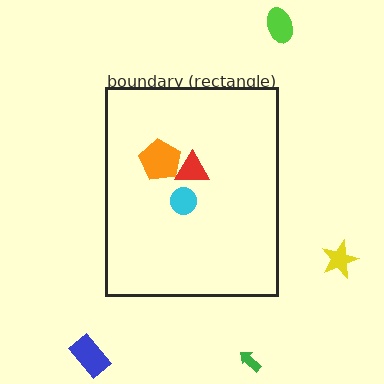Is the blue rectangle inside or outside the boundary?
Outside.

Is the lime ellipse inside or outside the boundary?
Outside.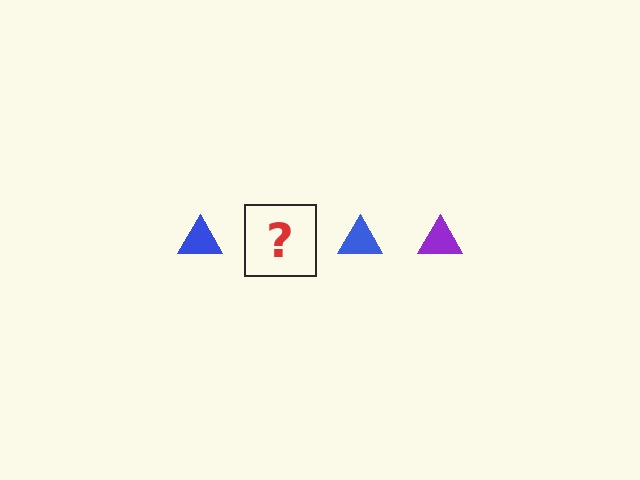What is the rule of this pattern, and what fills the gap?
The rule is that the pattern cycles through blue, purple triangles. The gap should be filled with a purple triangle.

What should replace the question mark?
The question mark should be replaced with a purple triangle.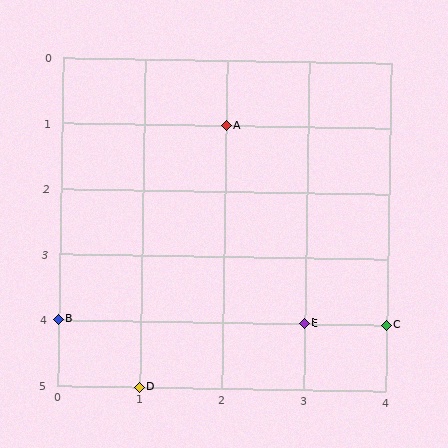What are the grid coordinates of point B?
Point B is at grid coordinates (0, 4).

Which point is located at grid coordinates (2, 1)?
Point A is at (2, 1).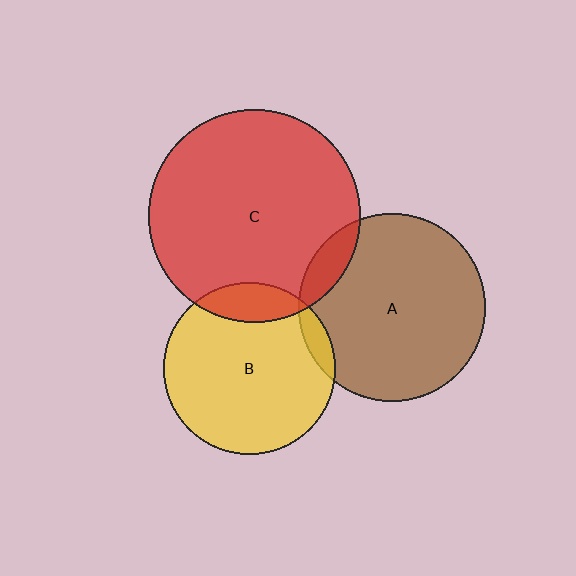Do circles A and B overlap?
Yes.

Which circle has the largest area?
Circle C (red).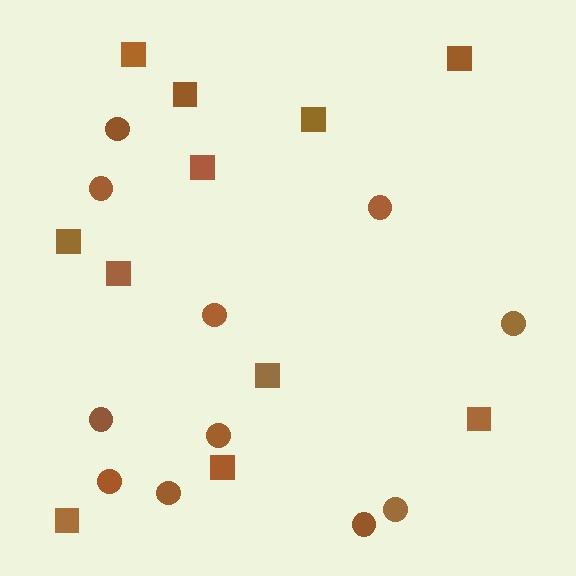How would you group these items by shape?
There are 2 groups: one group of circles (11) and one group of squares (11).